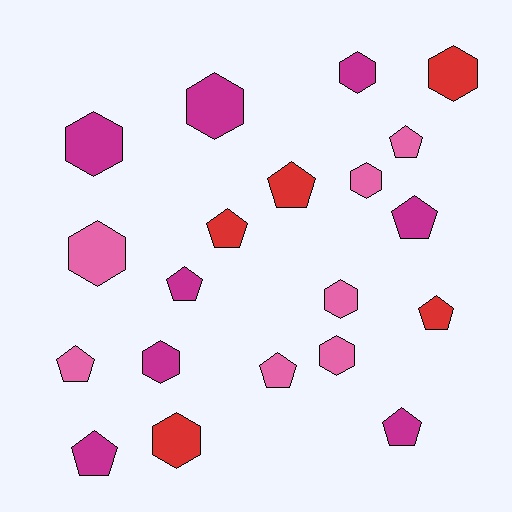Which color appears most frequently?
Magenta, with 8 objects.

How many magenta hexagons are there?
There are 4 magenta hexagons.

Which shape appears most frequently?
Pentagon, with 10 objects.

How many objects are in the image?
There are 20 objects.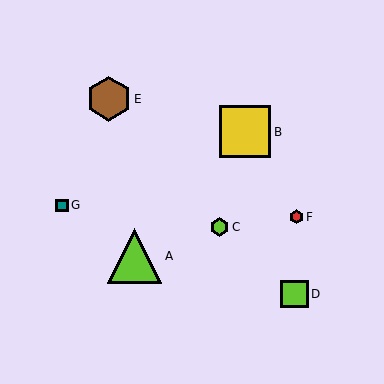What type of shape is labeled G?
Shape G is a teal square.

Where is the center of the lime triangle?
The center of the lime triangle is at (135, 256).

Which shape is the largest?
The lime triangle (labeled A) is the largest.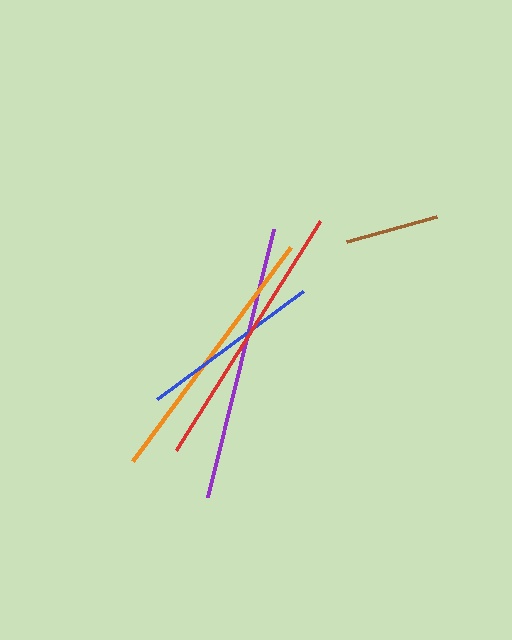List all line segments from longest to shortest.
From longest to shortest: purple, red, orange, blue, brown.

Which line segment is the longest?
The purple line is the longest at approximately 275 pixels.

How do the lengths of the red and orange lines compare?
The red and orange lines are approximately the same length.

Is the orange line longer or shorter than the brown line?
The orange line is longer than the brown line.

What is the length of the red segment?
The red segment is approximately 270 pixels long.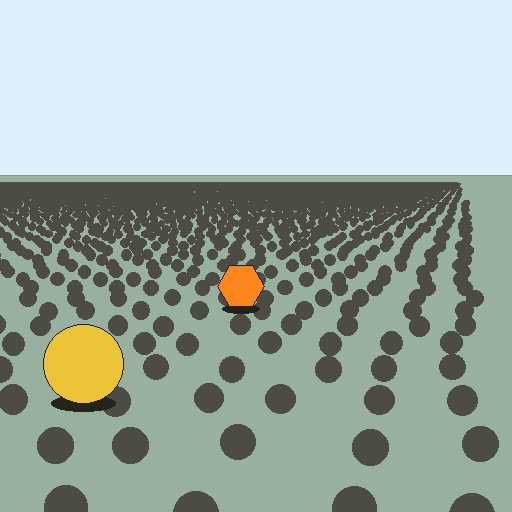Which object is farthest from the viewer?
The orange hexagon is farthest from the viewer. It appears smaller and the ground texture around it is denser.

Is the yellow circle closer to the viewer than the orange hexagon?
Yes. The yellow circle is closer — you can tell from the texture gradient: the ground texture is coarser near it.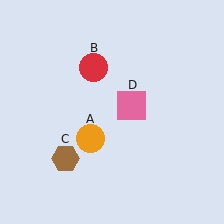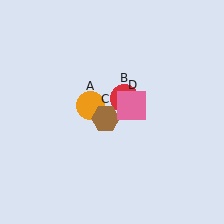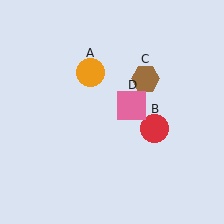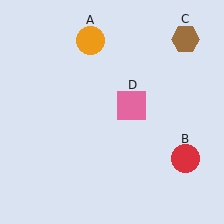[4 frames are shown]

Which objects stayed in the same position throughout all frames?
Pink square (object D) remained stationary.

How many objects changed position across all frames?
3 objects changed position: orange circle (object A), red circle (object B), brown hexagon (object C).